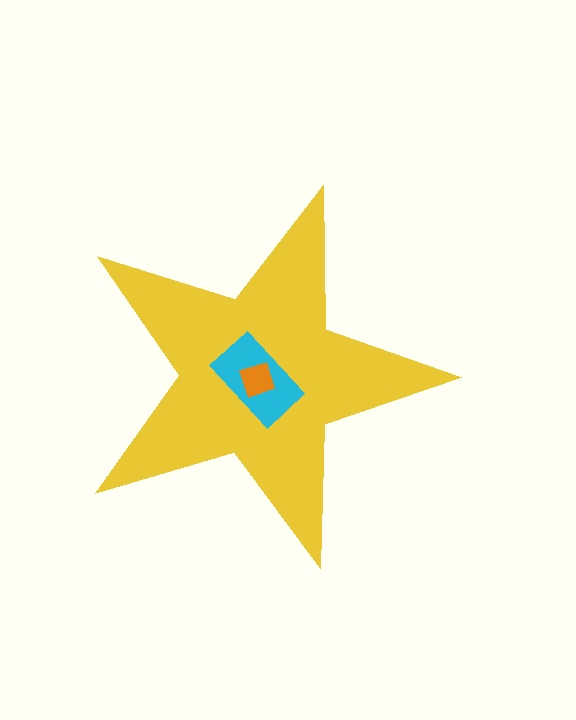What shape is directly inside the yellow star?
The cyan rectangle.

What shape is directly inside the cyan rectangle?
The orange square.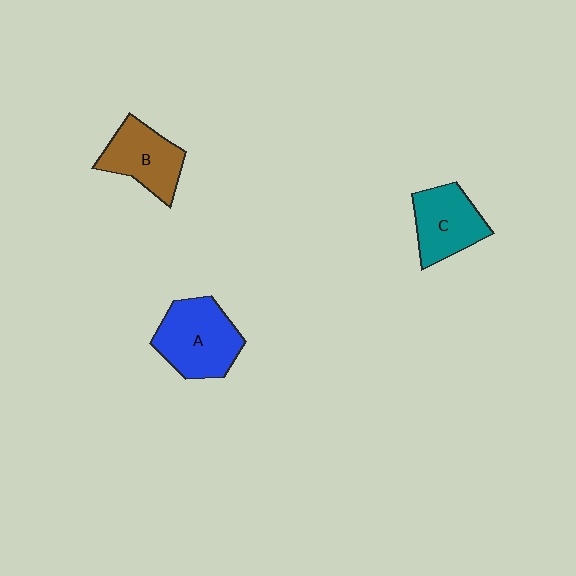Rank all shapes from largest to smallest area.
From largest to smallest: A (blue), B (brown), C (teal).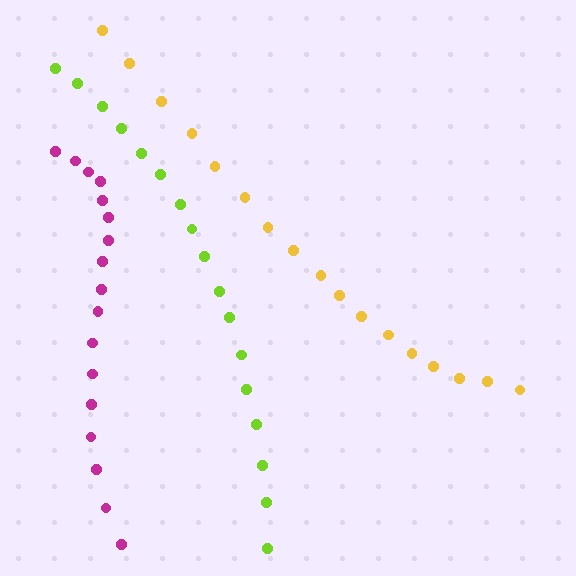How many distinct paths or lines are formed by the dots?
There are 3 distinct paths.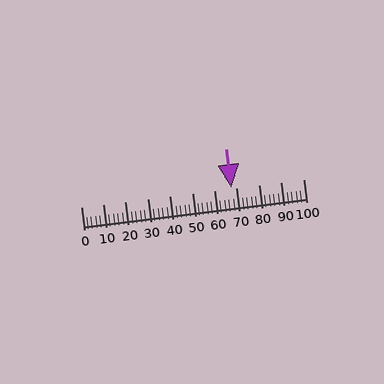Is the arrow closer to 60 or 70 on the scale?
The arrow is closer to 70.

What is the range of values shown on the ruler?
The ruler shows values from 0 to 100.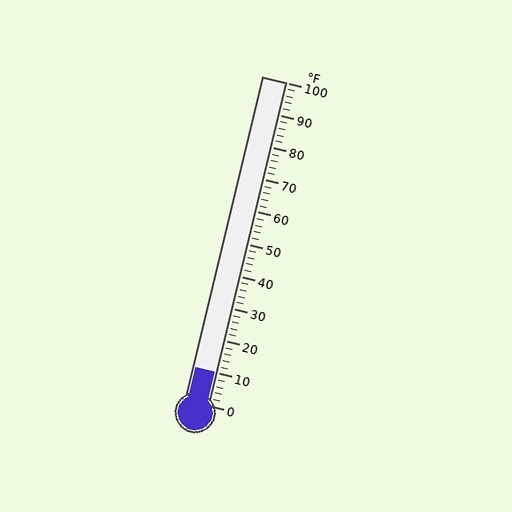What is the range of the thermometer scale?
The thermometer scale ranges from 0°F to 100°F.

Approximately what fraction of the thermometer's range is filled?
The thermometer is filled to approximately 10% of its range.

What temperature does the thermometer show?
The thermometer shows approximately 10°F.